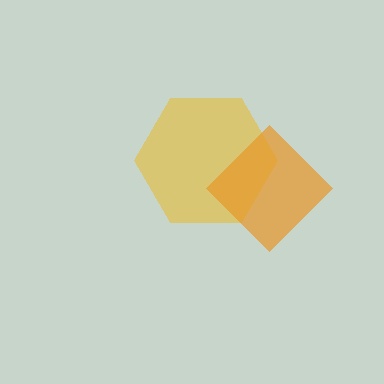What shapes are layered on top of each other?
The layered shapes are: a yellow hexagon, an orange diamond.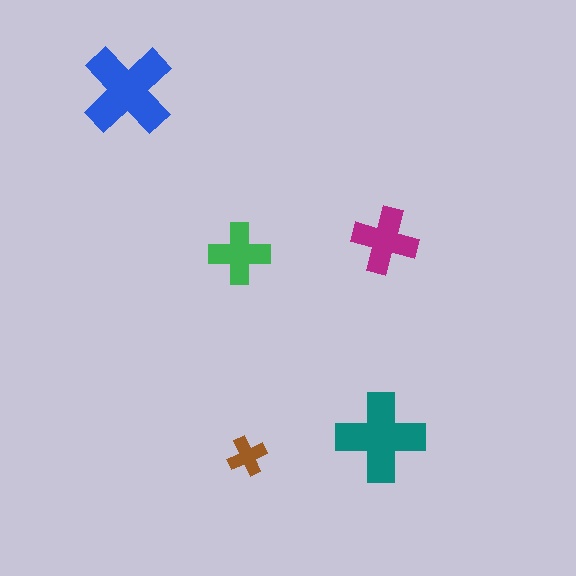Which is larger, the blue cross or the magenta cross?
The blue one.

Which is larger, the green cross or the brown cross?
The green one.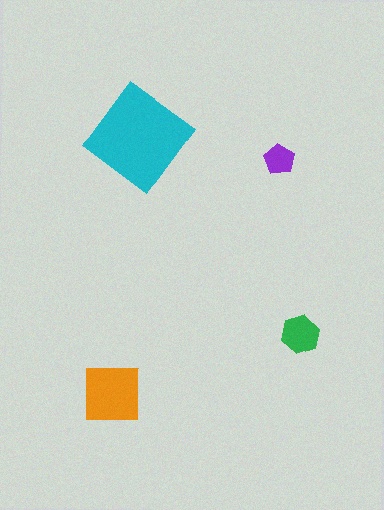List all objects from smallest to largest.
The purple pentagon, the green hexagon, the orange square, the cyan diamond.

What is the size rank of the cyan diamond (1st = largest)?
1st.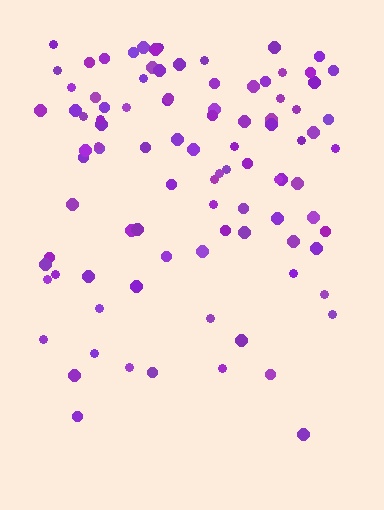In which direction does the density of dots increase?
From bottom to top, with the top side densest.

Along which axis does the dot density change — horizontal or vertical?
Vertical.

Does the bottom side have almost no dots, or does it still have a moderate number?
Still a moderate number, just noticeably fewer than the top.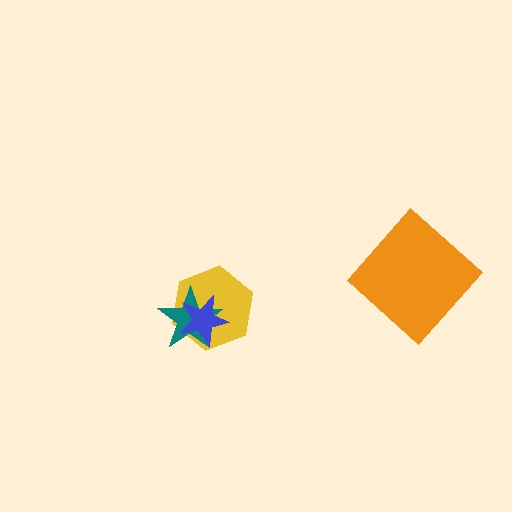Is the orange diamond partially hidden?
No, no other shape covers it.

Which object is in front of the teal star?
The blue star is in front of the teal star.